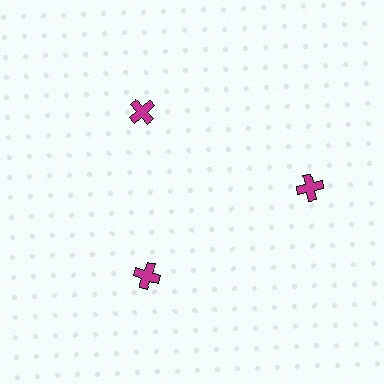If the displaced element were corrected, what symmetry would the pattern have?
It would have 3-fold rotational symmetry — the pattern would map onto itself every 120 degrees.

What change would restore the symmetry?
The symmetry would be restored by moving it inward, back onto the ring so that all 3 crosses sit at equal angles and equal distance from the center.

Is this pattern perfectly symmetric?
No. The 3 magenta crosses are arranged in a ring, but one element near the 3 o'clock position is pushed outward from the center, breaking the 3-fold rotational symmetry.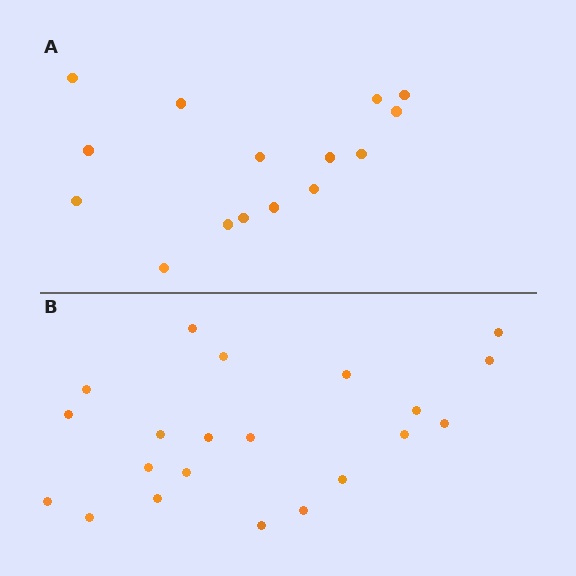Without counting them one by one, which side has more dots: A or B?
Region B (the bottom region) has more dots.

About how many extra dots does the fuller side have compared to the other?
Region B has about 6 more dots than region A.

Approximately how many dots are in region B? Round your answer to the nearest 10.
About 20 dots. (The exact count is 21, which rounds to 20.)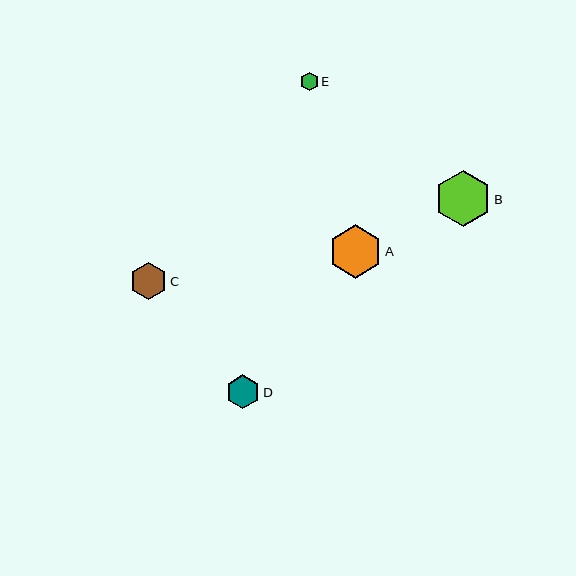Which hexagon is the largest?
Hexagon B is the largest with a size of approximately 56 pixels.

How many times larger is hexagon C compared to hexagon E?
Hexagon C is approximately 2.0 times the size of hexagon E.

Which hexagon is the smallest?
Hexagon E is the smallest with a size of approximately 18 pixels.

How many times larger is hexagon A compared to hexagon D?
Hexagon A is approximately 1.6 times the size of hexagon D.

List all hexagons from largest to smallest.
From largest to smallest: B, A, C, D, E.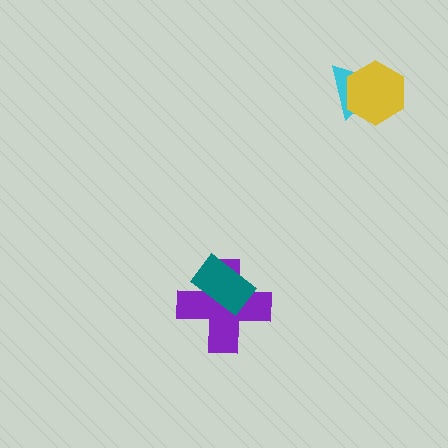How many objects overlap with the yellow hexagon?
1 object overlaps with the yellow hexagon.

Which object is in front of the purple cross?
The teal rectangle is in front of the purple cross.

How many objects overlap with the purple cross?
1 object overlaps with the purple cross.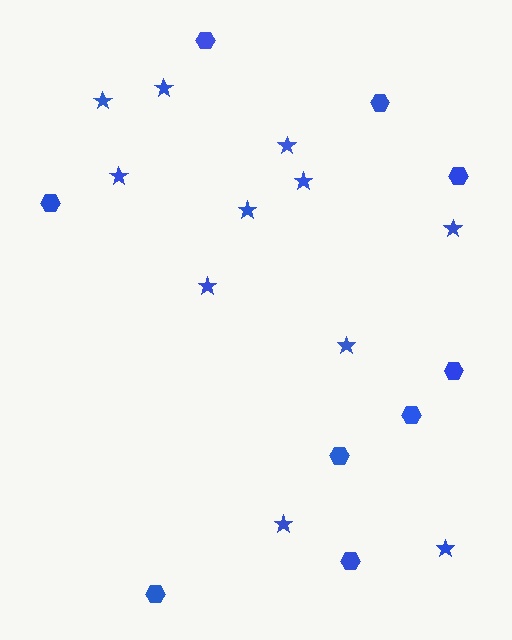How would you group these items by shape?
There are 2 groups: one group of stars (11) and one group of hexagons (9).